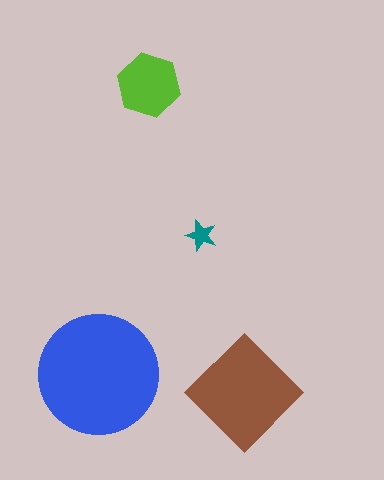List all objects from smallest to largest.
The teal star, the lime hexagon, the brown diamond, the blue circle.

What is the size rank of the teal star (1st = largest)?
4th.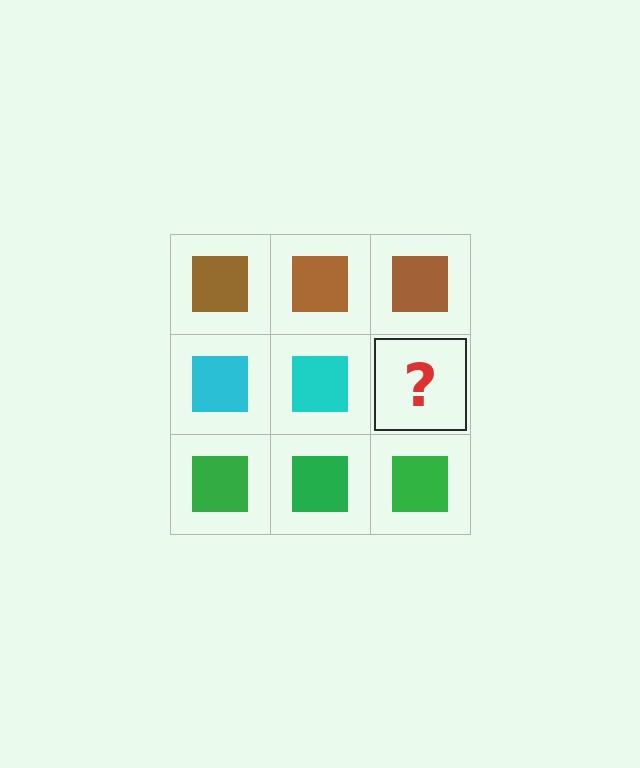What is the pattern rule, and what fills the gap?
The rule is that each row has a consistent color. The gap should be filled with a cyan square.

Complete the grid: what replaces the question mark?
The question mark should be replaced with a cyan square.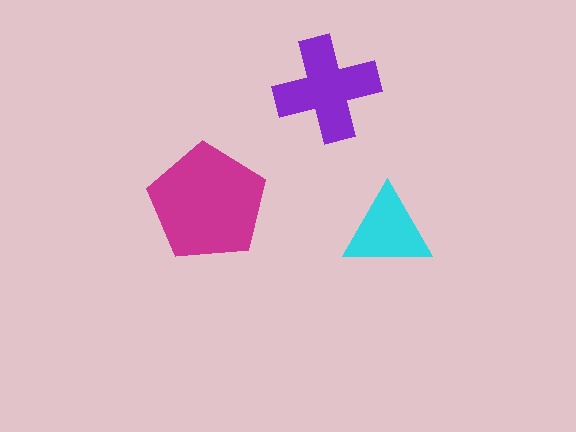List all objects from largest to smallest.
The magenta pentagon, the purple cross, the cyan triangle.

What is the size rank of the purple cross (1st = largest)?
2nd.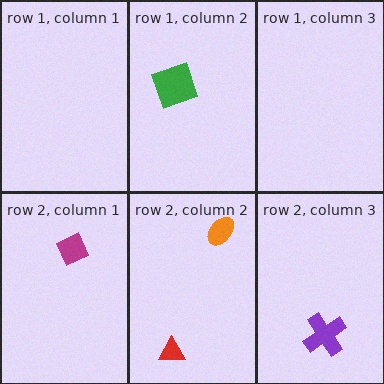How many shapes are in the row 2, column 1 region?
1.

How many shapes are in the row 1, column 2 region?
1.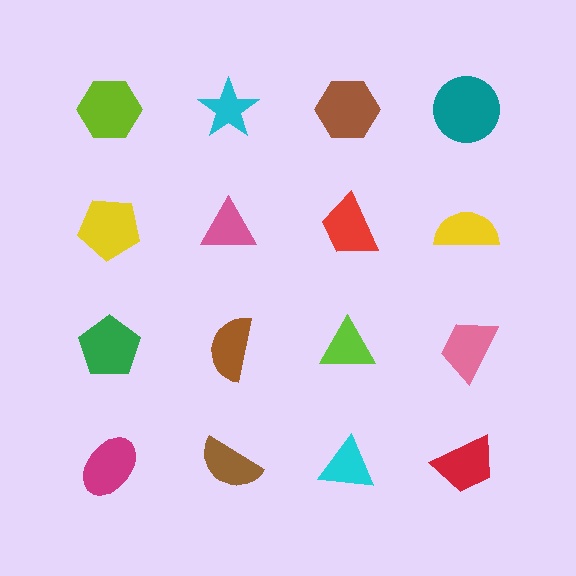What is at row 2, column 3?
A red trapezoid.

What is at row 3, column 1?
A green pentagon.